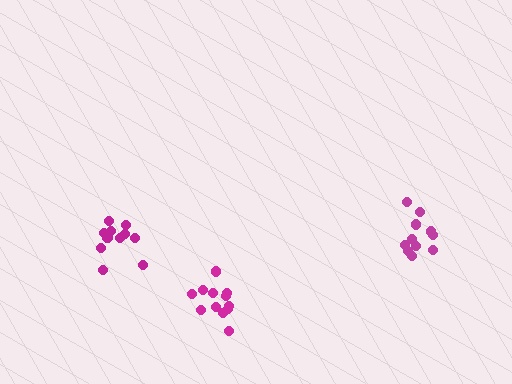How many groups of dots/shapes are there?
There are 3 groups.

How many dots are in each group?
Group 1: 11 dots, Group 2: 12 dots, Group 3: 12 dots (35 total).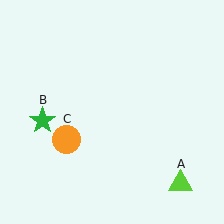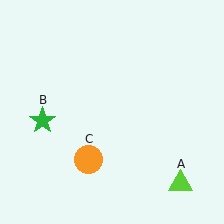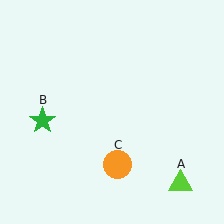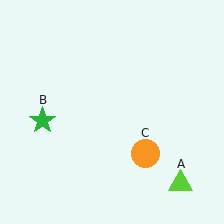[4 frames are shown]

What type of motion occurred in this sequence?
The orange circle (object C) rotated counterclockwise around the center of the scene.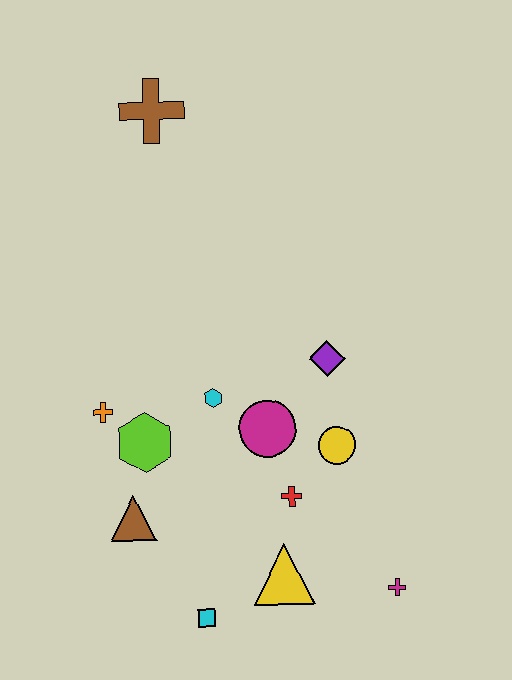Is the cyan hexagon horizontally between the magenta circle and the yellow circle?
No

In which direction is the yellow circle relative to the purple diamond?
The yellow circle is below the purple diamond.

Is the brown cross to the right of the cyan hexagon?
No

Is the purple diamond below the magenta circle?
No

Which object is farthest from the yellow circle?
The brown cross is farthest from the yellow circle.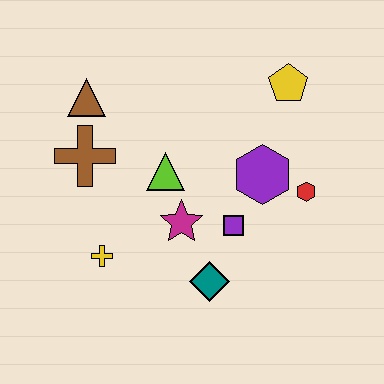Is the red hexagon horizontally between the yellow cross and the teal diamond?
No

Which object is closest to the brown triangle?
The brown cross is closest to the brown triangle.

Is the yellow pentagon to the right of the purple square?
Yes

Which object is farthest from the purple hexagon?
The brown triangle is farthest from the purple hexagon.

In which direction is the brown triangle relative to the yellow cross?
The brown triangle is above the yellow cross.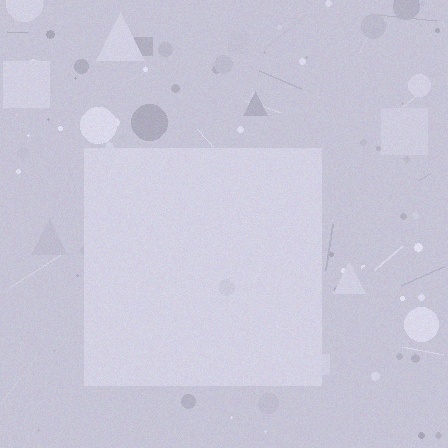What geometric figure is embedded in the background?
A square is embedded in the background.